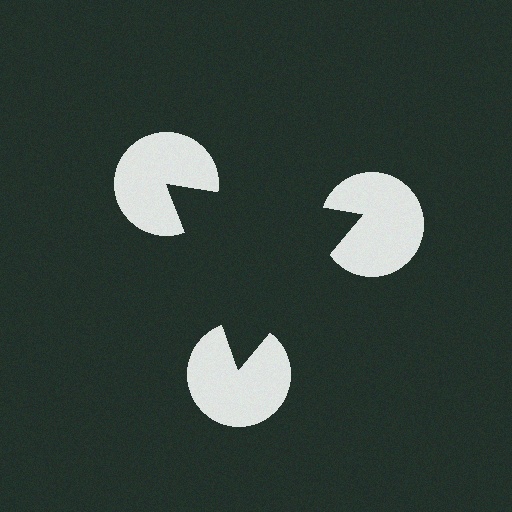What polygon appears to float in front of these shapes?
An illusory triangle — its edges are inferred from the aligned wedge cuts in the pac-man discs, not physically drawn.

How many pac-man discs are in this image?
There are 3 — one at each vertex of the illusory triangle.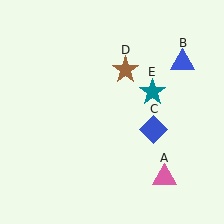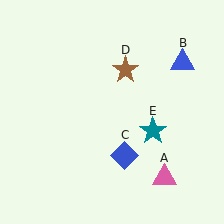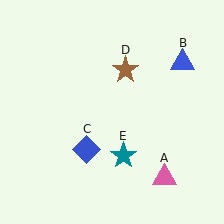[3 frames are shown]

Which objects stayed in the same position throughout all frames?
Pink triangle (object A) and blue triangle (object B) and brown star (object D) remained stationary.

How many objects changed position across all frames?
2 objects changed position: blue diamond (object C), teal star (object E).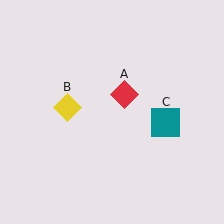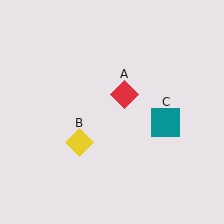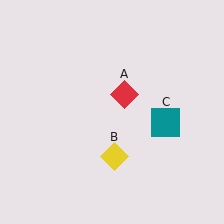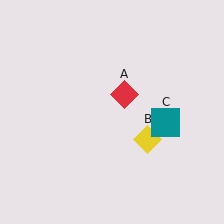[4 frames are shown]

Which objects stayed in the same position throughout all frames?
Red diamond (object A) and teal square (object C) remained stationary.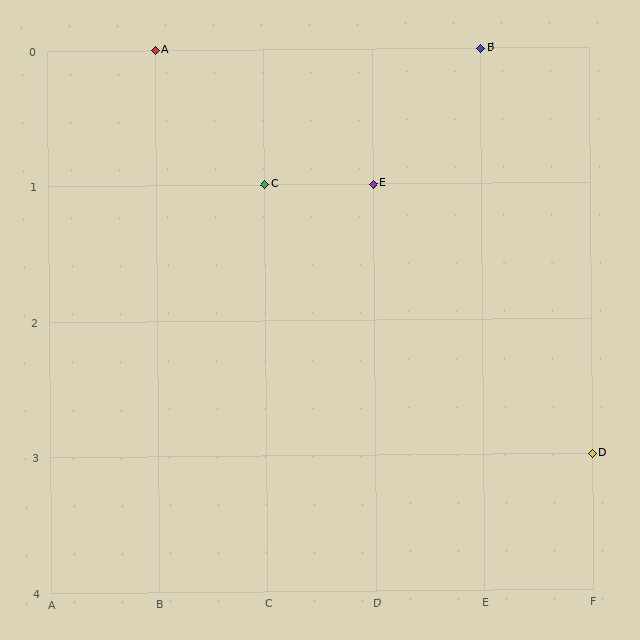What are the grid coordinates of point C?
Point C is at grid coordinates (C, 1).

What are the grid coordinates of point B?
Point B is at grid coordinates (E, 0).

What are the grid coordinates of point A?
Point A is at grid coordinates (B, 0).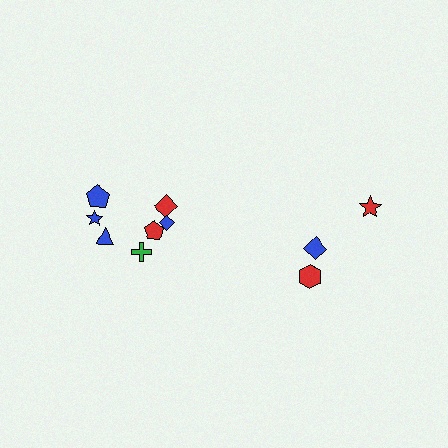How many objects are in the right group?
There are 3 objects.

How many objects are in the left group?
There are 7 objects.